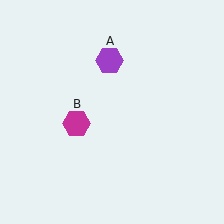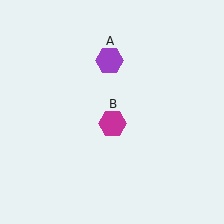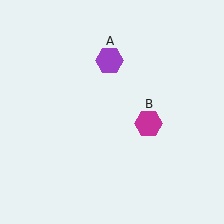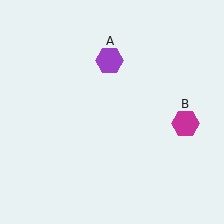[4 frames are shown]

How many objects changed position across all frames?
1 object changed position: magenta hexagon (object B).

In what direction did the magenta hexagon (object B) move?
The magenta hexagon (object B) moved right.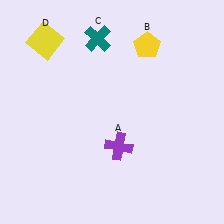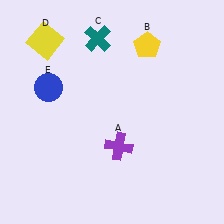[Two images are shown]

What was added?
A blue circle (E) was added in Image 2.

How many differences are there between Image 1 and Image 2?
There is 1 difference between the two images.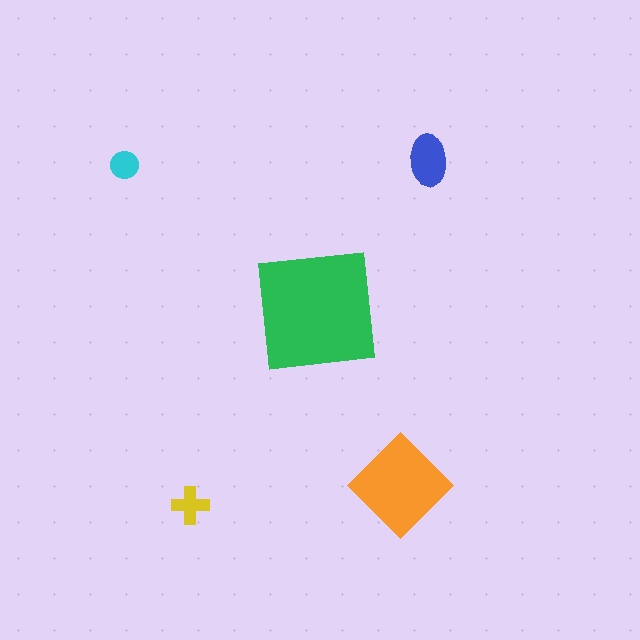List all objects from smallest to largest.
The cyan circle, the yellow cross, the blue ellipse, the orange diamond, the green square.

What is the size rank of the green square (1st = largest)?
1st.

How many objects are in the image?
There are 5 objects in the image.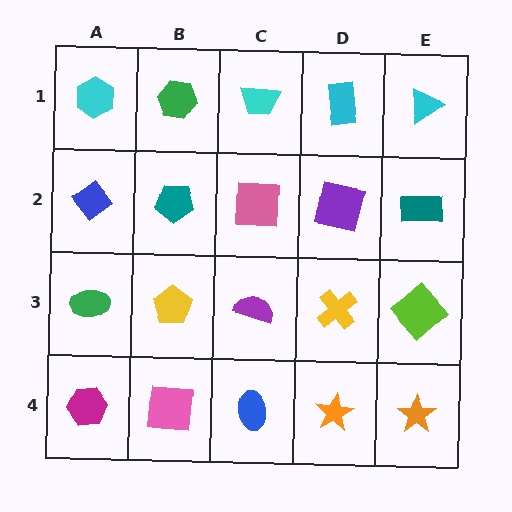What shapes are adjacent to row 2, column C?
A cyan trapezoid (row 1, column C), a purple semicircle (row 3, column C), a teal pentagon (row 2, column B), a purple square (row 2, column D).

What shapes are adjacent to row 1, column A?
A blue diamond (row 2, column A), a green hexagon (row 1, column B).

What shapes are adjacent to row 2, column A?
A cyan hexagon (row 1, column A), a green ellipse (row 3, column A), a teal pentagon (row 2, column B).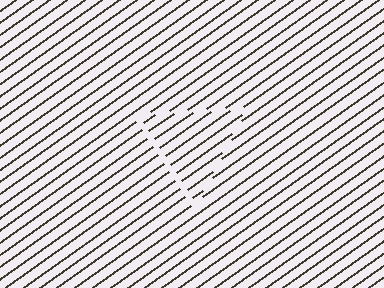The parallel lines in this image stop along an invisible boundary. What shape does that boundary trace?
An illusory triangle. The interior of the shape contains the same grating, shifted by half a period — the contour is defined by the phase discontinuity where line-ends from the inner and outer gratings abut.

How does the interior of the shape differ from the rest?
The interior of the shape contains the same grating, shifted by half a period — the contour is defined by the phase discontinuity where line-ends from the inner and outer gratings abut.